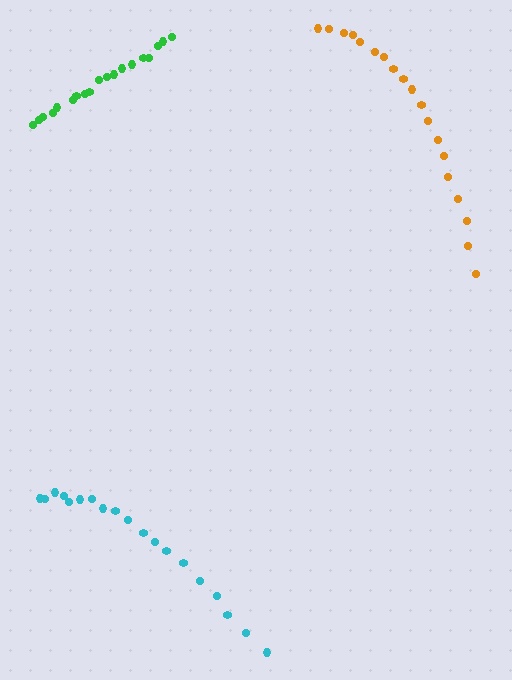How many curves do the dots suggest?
There are 3 distinct paths.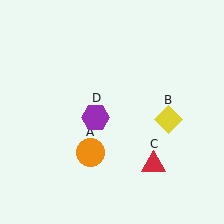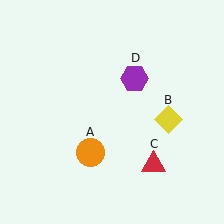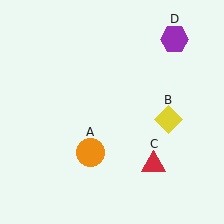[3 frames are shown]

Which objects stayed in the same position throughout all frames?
Orange circle (object A) and yellow diamond (object B) and red triangle (object C) remained stationary.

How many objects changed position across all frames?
1 object changed position: purple hexagon (object D).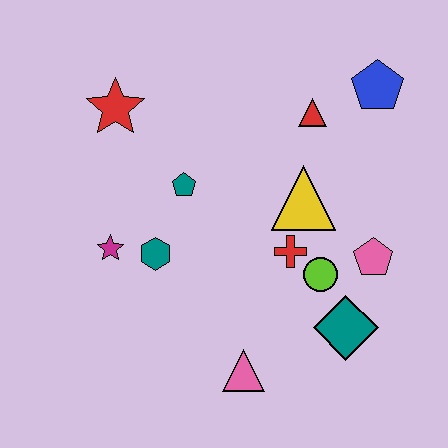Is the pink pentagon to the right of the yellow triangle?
Yes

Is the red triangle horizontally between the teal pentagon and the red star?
No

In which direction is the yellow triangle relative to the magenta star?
The yellow triangle is to the right of the magenta star.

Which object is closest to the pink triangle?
The teal diamond is closest to the pink triangle.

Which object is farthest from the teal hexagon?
The blue pentagon is farthest from the teal hexagon.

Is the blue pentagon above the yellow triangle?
Yes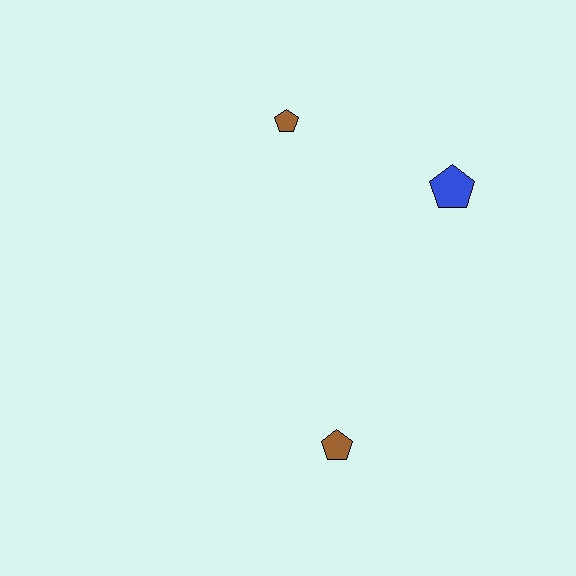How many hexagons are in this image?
There are no hexagons.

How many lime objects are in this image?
There are no lime objects.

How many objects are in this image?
There are 3 objects.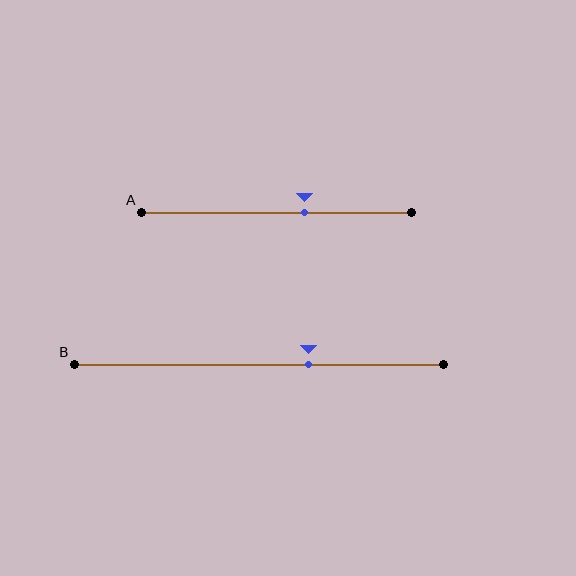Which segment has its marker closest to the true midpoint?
Segment A has its marker closest to the true midpoint.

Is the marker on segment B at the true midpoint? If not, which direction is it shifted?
No, the marker on segment B is shifted to the right by about 13% of the segment length.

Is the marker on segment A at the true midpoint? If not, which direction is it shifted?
No, the marker on segment A is shifted to the right by about 10% of the segment length.